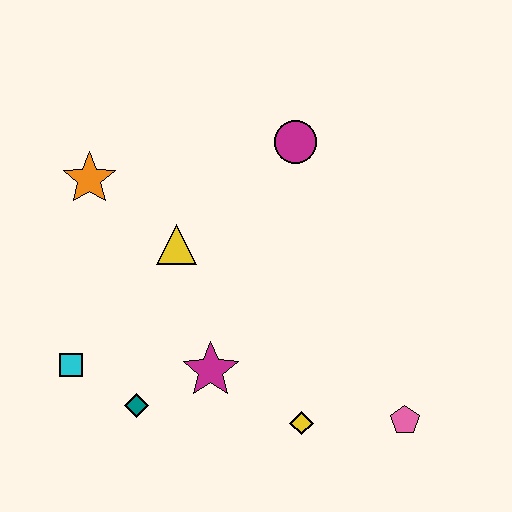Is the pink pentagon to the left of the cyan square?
No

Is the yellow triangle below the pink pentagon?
No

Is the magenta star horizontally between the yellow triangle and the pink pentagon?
Yes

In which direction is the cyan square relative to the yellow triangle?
The cyan square is below the yellow triangle.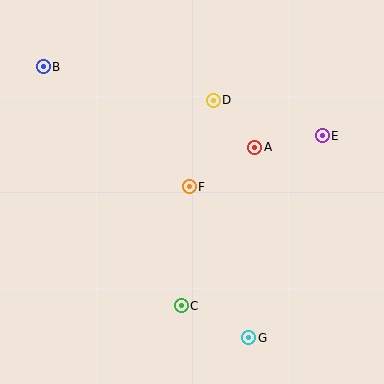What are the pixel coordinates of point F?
Point F is at (189, 187).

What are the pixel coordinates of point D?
Point D is at (213, 100).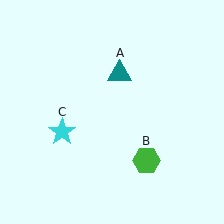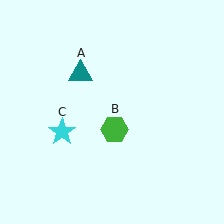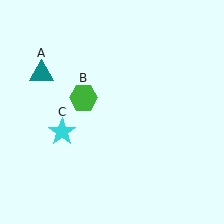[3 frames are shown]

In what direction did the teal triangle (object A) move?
The teal triangle (object A) moved left.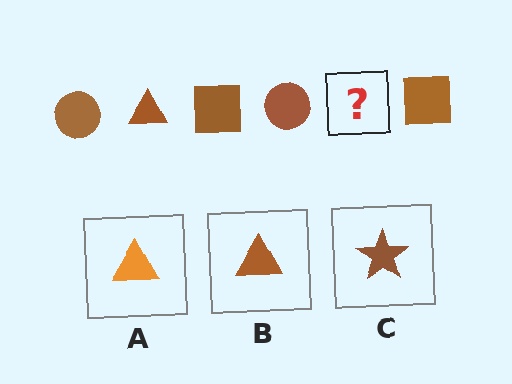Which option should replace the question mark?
Option B.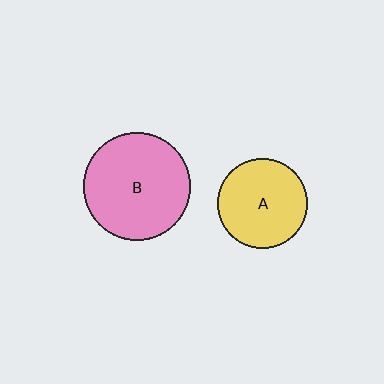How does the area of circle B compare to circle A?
Approximately 1.4 times.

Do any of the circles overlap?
No, none of the circles overlap.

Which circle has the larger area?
Circle B (pink).